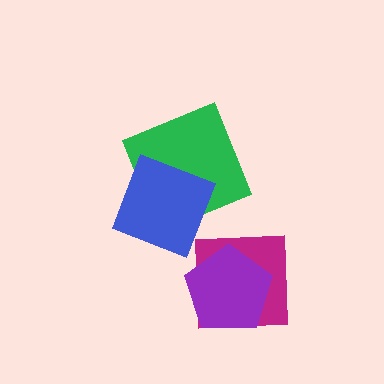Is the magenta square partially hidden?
Yes, it is partially covered by another shape.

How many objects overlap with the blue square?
1 object overlaps with the blue square.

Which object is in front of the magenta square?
The purple pentagon is in front of the magenta square.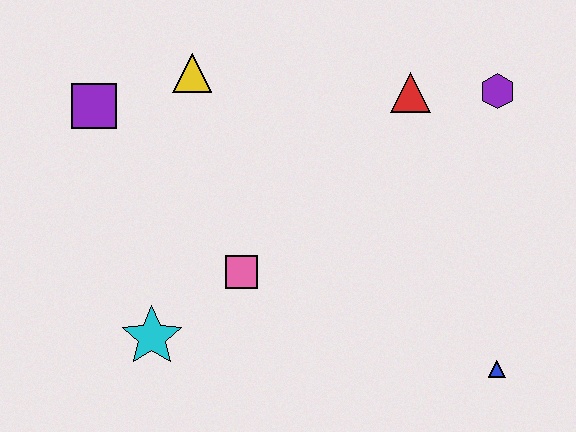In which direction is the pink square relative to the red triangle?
The pink square is below the red triangle.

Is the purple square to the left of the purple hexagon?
Yes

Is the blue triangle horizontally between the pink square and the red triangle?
No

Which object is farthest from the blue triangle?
The purple square is farthest from the blue triangle.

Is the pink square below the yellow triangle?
Yes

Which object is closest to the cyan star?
The pink square is closest to the cyan star.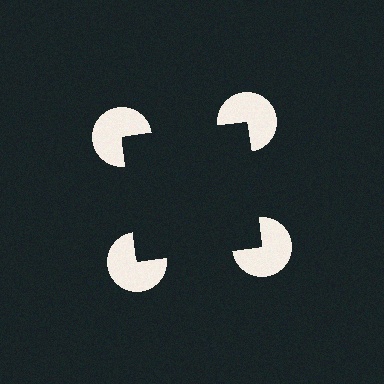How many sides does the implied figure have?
4 sides.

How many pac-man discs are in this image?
There are 4 — one at each vertex of the illusory square.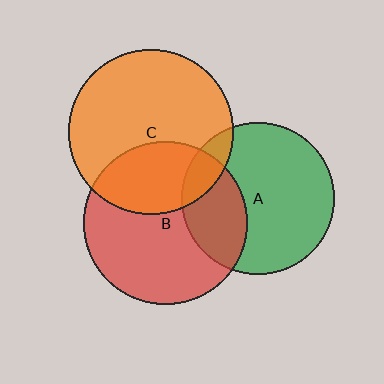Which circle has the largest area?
Circle C (orange).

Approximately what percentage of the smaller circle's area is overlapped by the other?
Approximately 35%.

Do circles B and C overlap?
Yes.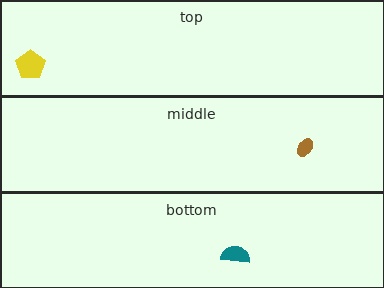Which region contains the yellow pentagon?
The top region.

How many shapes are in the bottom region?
1.